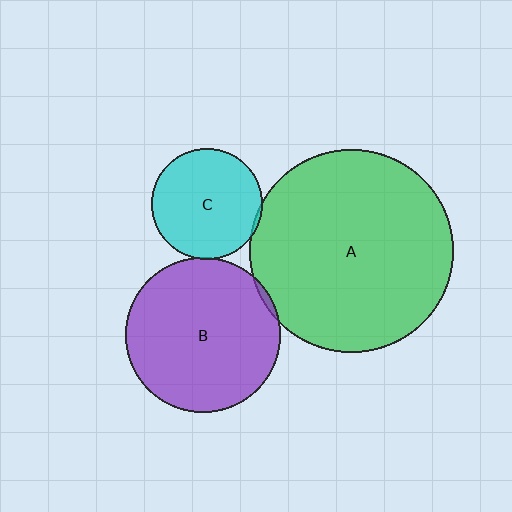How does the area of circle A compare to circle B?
Approximately 1.7 times.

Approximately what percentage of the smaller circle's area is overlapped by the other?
Approximately 5%.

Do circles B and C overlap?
Yes.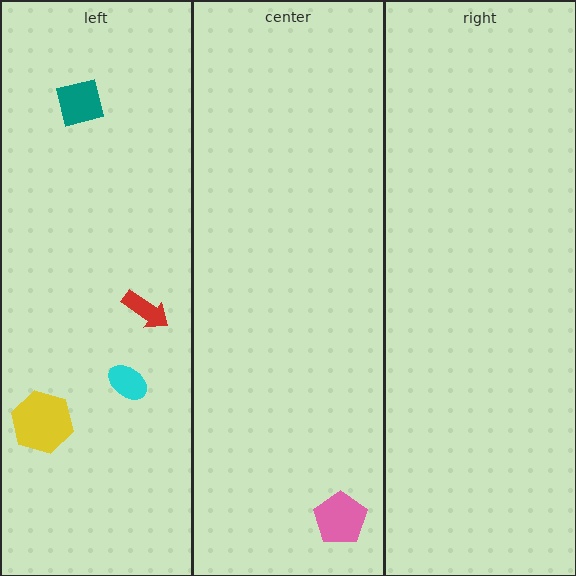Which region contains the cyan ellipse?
The left region.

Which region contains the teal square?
The left region.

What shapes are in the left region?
The teal square, the red arrow, the cyan ellipse, the yellow hexagon.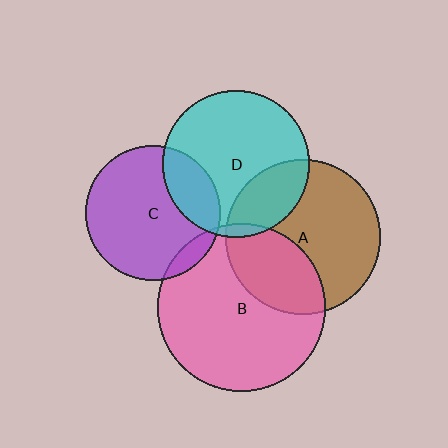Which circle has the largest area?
Circle B (pink).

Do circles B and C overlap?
Yes.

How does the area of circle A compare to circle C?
Approximately 1.3 times.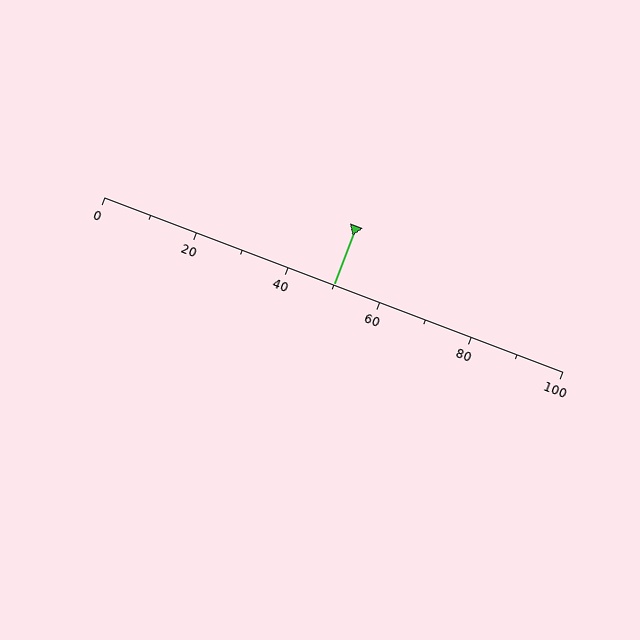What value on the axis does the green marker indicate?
The marker indicates approximately 50.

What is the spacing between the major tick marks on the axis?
The major ticks are spaced 20 apart.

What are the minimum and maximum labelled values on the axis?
The axis runs from 0 to 100.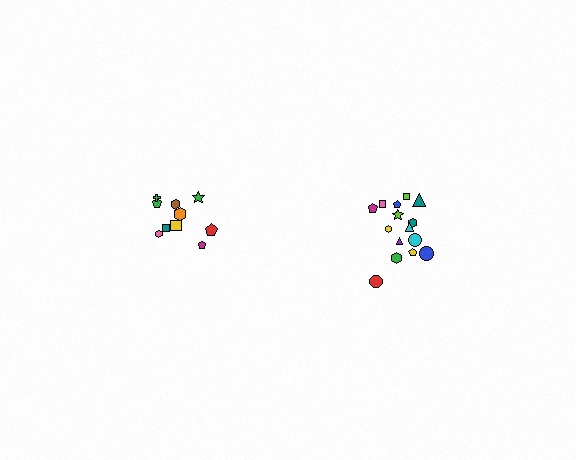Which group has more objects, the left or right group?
The right group.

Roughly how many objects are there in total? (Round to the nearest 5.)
Roughly 25 objects in total.